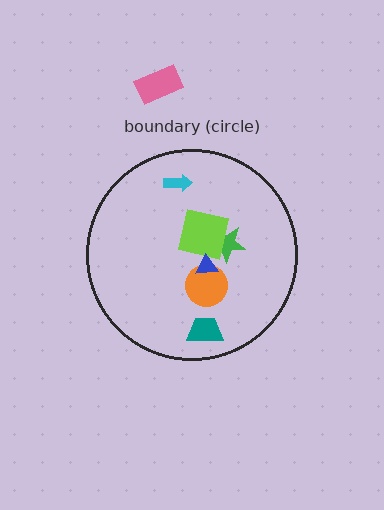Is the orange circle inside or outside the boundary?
Inside.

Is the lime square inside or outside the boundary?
Inside.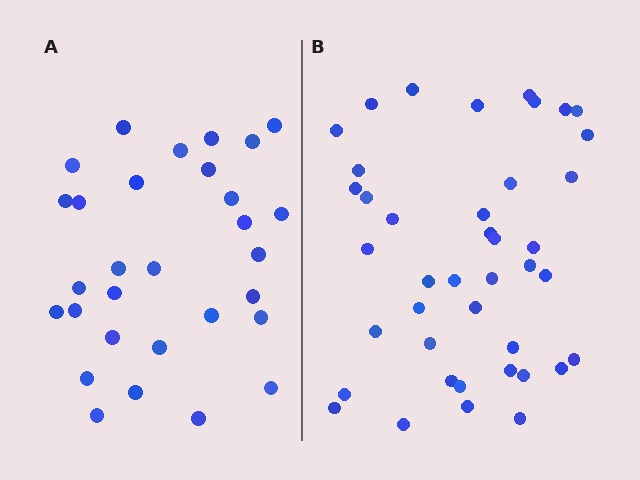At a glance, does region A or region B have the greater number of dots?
Region B (the right region) has more dots.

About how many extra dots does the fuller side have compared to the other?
Region B has roughly 12 or so more dots than region A.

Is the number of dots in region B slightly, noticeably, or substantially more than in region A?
Region B has noticeably more, but not dramatically so. The ratio is roughly 1.4 to 1.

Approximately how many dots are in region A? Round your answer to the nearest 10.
About 30 dots.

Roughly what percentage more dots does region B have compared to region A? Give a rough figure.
About 35% more.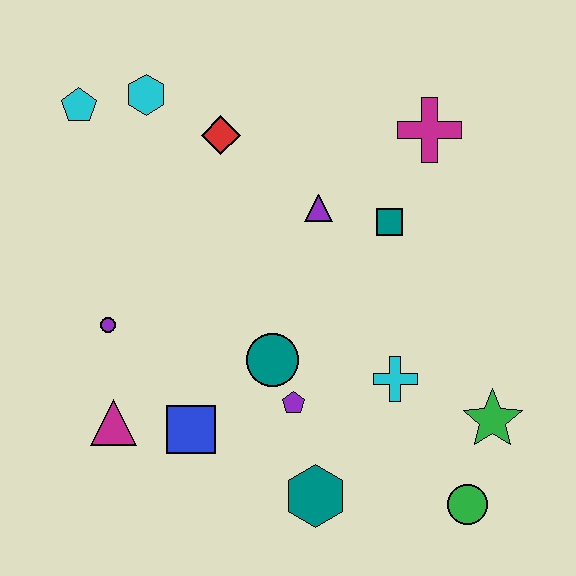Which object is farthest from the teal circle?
The cyan pentagon is farthest from the teal circle.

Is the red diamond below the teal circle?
No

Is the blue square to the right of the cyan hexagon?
Yes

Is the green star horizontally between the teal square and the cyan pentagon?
No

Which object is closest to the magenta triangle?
The blue square is closest to the magenta triangle.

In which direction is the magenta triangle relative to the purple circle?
The magenta triangle is below the purple circle.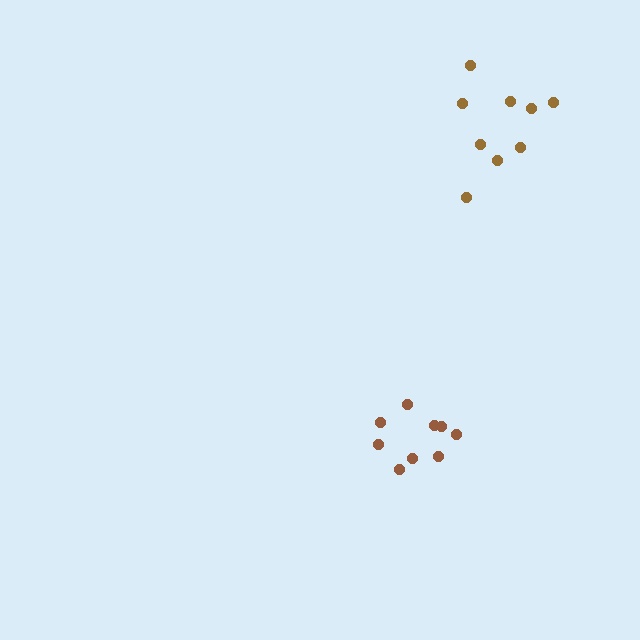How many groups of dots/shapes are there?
There are 2 groups.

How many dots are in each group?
Group 1: 9 dots, Group 2: 9 dots (18 total).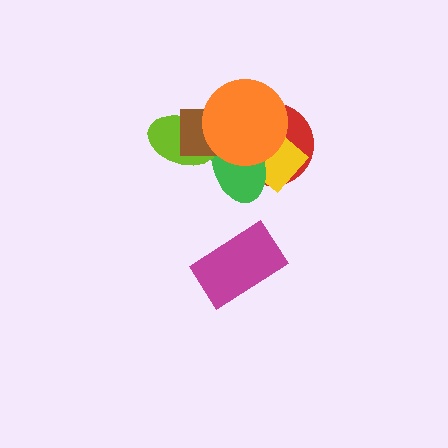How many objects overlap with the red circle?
4 objects overlap with the red circle.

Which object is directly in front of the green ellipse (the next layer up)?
The lime ellipse is directly in front of the green ellipse.